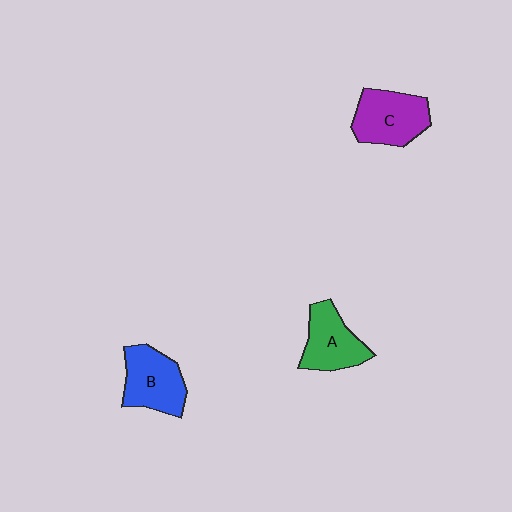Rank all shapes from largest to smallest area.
From largest to smallest: C (purple), B (blue), A (green).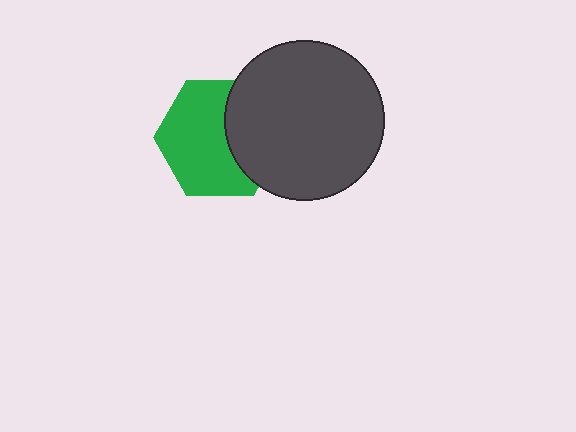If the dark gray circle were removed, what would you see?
You would see the complete green hexagon.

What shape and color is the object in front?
The object in front is a dark gray circle.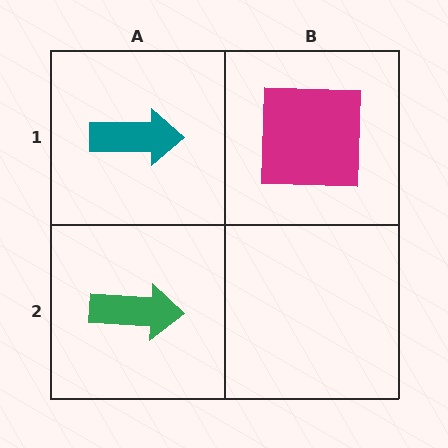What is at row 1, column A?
A teal arrow.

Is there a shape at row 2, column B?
No, that cell is empty.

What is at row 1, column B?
A magenta square.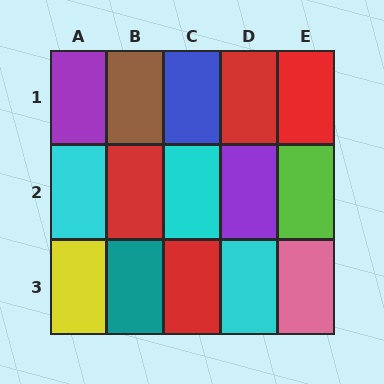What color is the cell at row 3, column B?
Teal.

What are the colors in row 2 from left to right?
Cyan, red, cyan, purple, lime.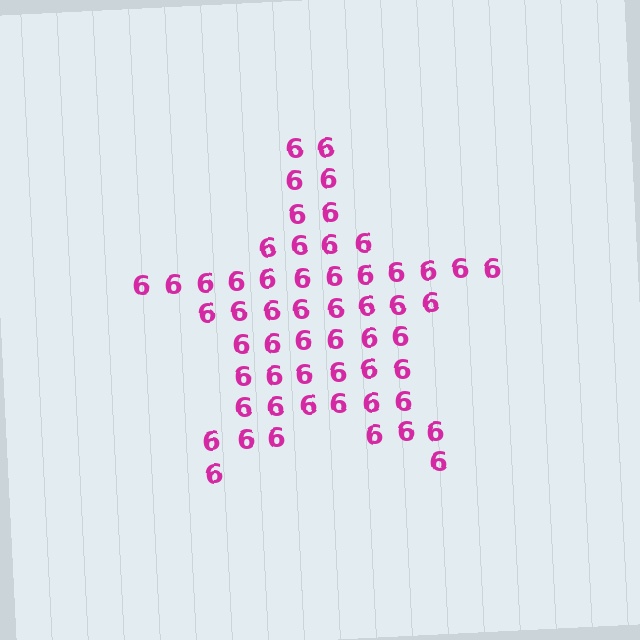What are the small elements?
The small elements are digit 6's.